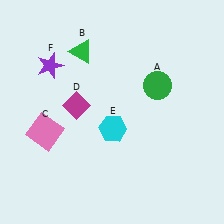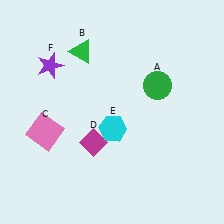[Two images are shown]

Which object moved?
The magenta diamond (D) moved down.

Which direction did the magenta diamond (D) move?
The magenta diamond (D) moved down.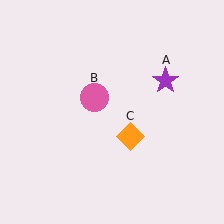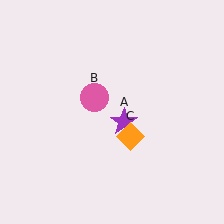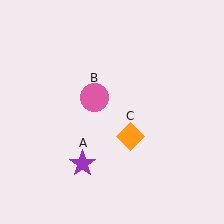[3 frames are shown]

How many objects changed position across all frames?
1 object changed position: purple star (object A).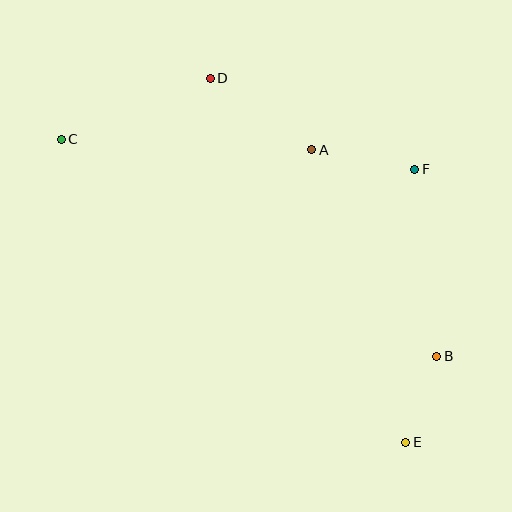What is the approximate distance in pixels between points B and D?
The distance between B and D is approximately 358 pixels.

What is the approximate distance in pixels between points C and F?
The distance between C and F is approximately 355 pixels.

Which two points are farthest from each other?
Points C and E are farthest from each other.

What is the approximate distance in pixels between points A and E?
The distance between A and E is approximately 307 pixels.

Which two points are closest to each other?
Points B and E are closest to each other.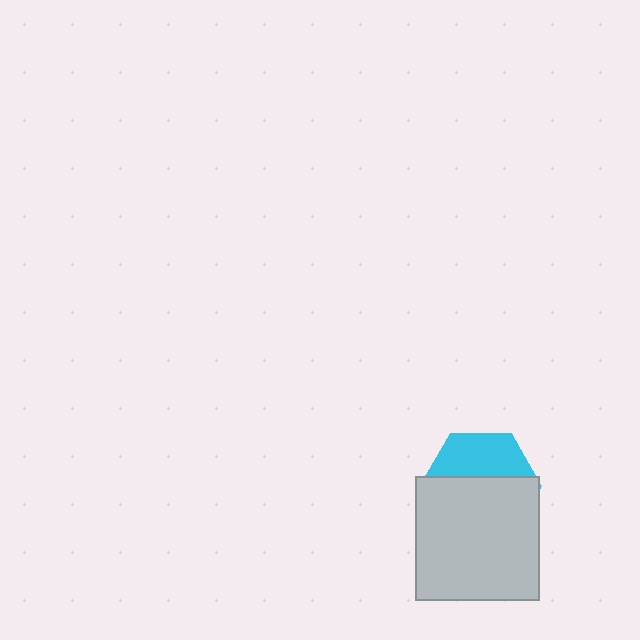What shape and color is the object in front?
The object in front is a light gray square.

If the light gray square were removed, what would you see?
You would see the complete cyan hexagon.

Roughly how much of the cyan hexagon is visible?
A small part of it is visible (roughly 37%).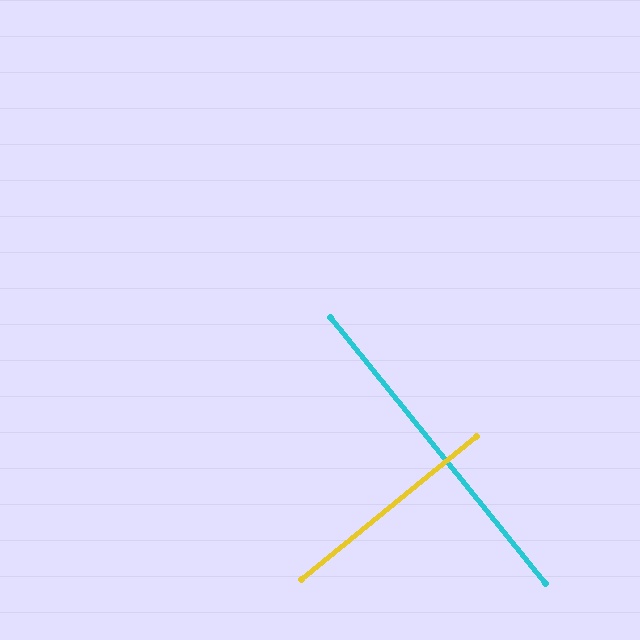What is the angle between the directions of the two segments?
Approximately 90 degrees.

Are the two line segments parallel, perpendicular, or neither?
Perpendicular — they meet at approximately 90°.